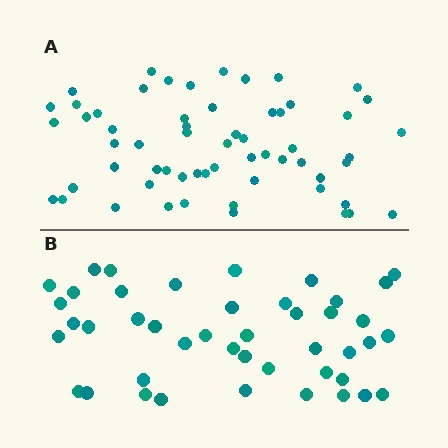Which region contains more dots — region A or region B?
Region A (the top region) has more dots.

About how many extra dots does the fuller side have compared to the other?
Region A has approximately 15 more dots than region B.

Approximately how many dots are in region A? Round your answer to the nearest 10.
About 60 dots.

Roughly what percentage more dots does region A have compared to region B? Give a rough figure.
About 35% more.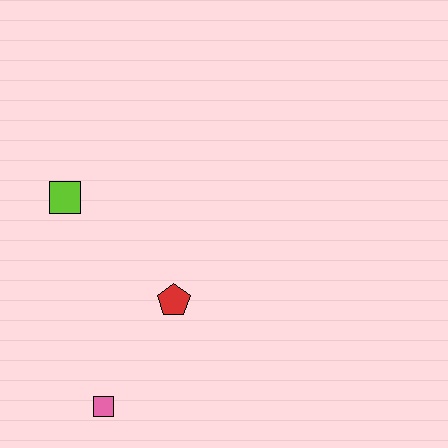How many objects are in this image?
There are 3 objects.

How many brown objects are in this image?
There are no brown objects.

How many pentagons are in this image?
There is 1 pentagon.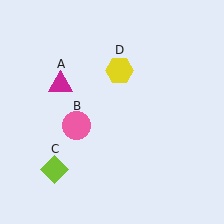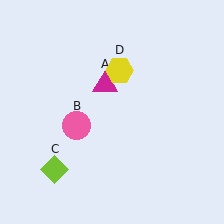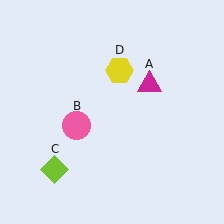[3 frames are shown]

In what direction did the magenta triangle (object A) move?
The magenta triangle (object A) moved right.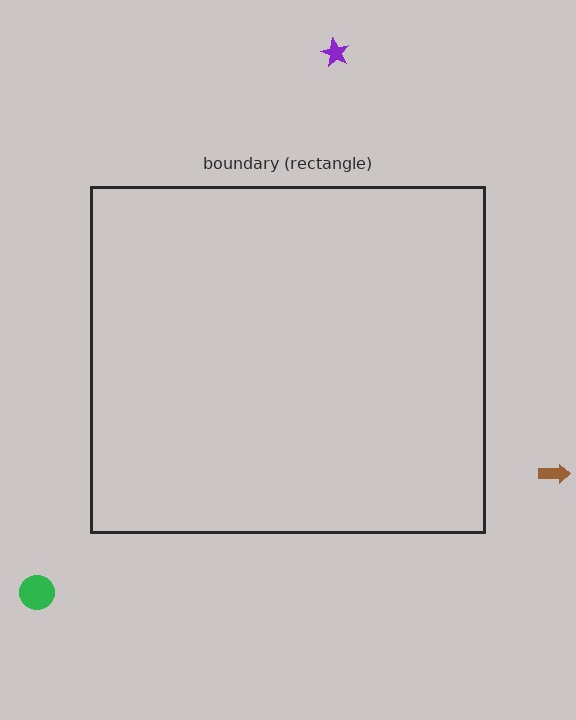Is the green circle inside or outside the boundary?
Outside.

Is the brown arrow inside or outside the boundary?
Outside.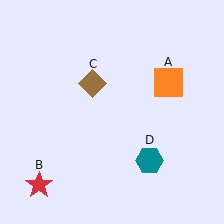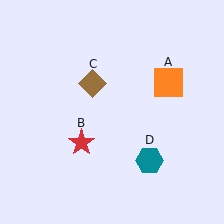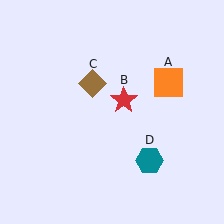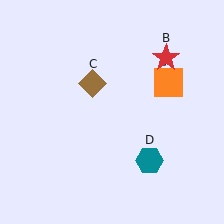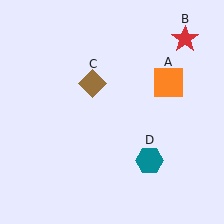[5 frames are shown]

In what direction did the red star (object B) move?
The red star (object B) moved up and to the right.